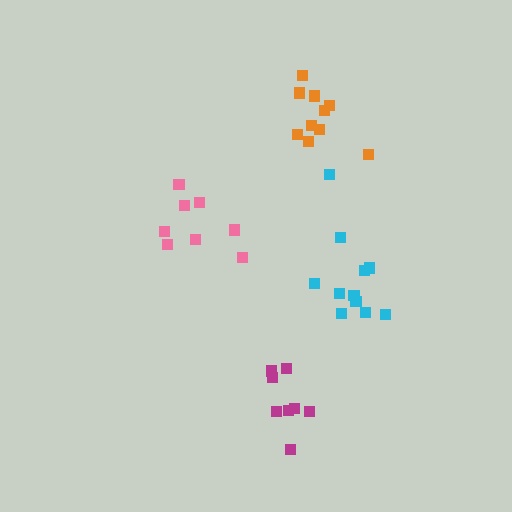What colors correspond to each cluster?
The clusters are colored: pink, orange, cyan, magenta.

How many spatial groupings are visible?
There are 4 spatial groupings.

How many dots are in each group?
Group 1: 8 dots, Group 2: 10 dots, Group 3: 11 dots, Group 4: 8 dots (37 total).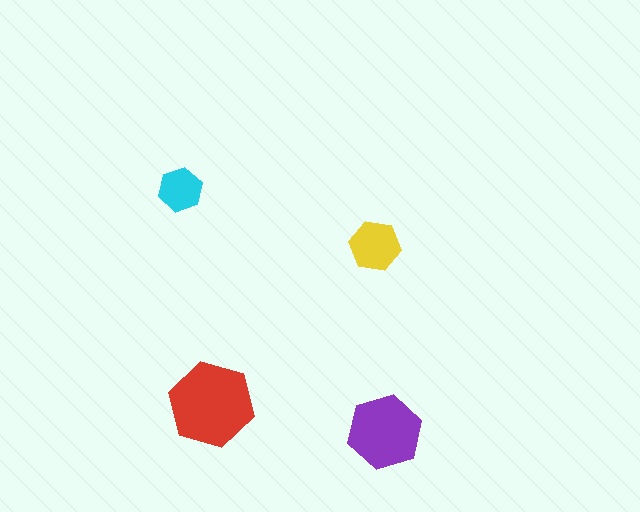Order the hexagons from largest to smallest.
the red one, the purple one, the yellow one, the cyan one.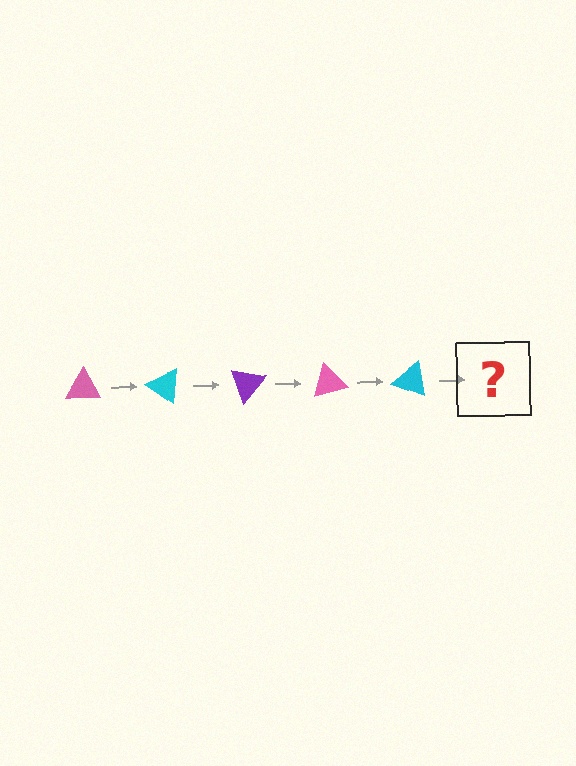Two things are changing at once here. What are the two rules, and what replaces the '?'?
The two rules are that it rotates 35 degrees each step and the color cycles through pink, cyan, and purple. The '?' should be a purple triangle, rotated 175 degrees from the start.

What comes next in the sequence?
The next element should be a purple triangle, rotated 175 degrees from the start.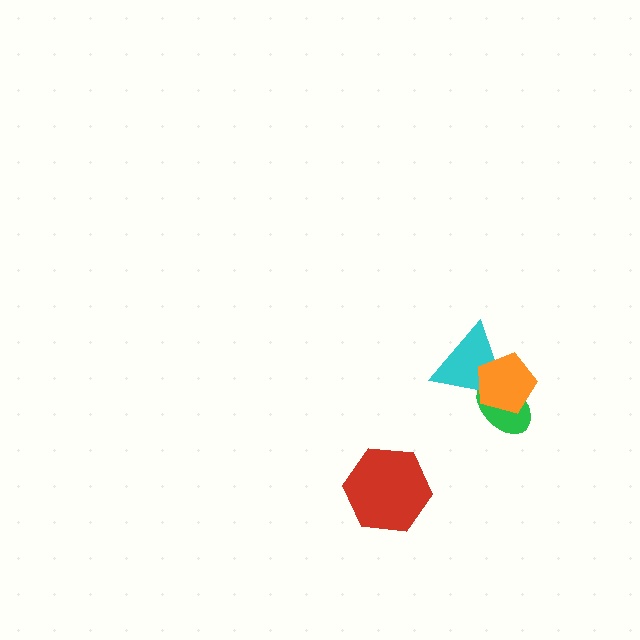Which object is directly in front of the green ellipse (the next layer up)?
The cyan triangle is directly in front of the green ellipse.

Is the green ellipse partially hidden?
Yes, it is partially covered by another shape.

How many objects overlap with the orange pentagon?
2 objects overlap with the orange pentagon.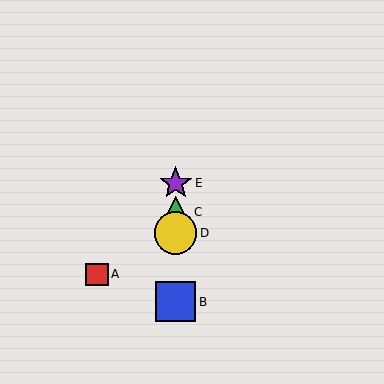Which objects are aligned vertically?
Objects B, C, D, E are aligned vertically.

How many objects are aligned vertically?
4 objects (B, C, D, E) are aligned vertically.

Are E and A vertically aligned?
No, E is at x≈176 and A is at x≈97.